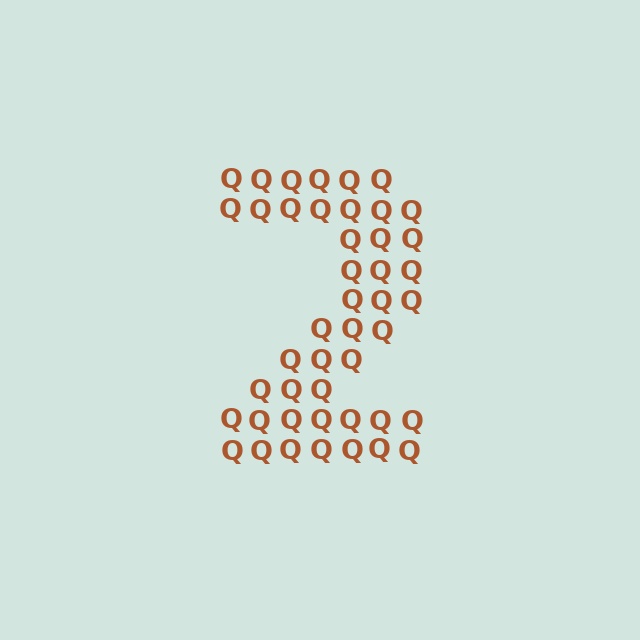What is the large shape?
The large shape is the digit 2.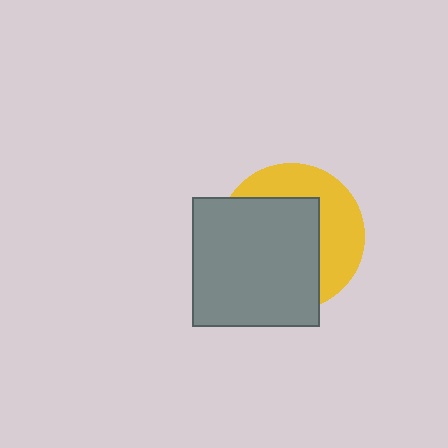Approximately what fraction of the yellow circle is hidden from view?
Roughly 59% of the yellow circle is hidden behind the gray rectangle.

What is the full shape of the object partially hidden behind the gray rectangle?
The partially hidden object is a yellow circle.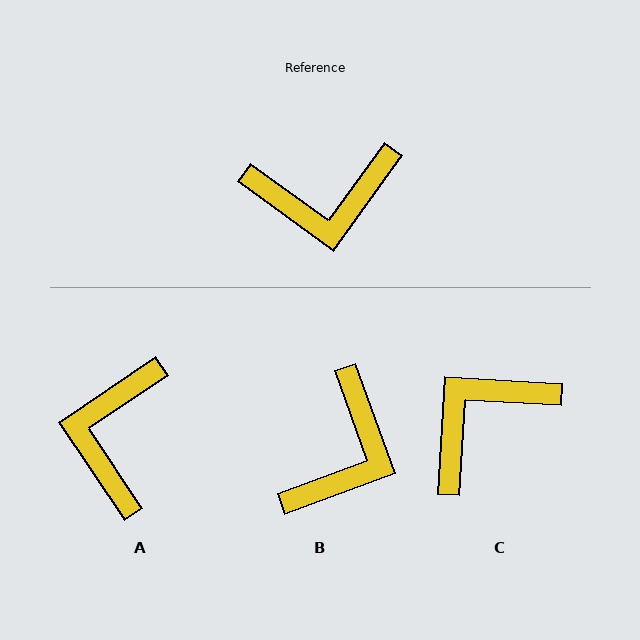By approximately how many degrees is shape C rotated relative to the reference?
Approximately 147 degrees clockwise.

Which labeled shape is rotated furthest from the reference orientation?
C, about 147 degrees away.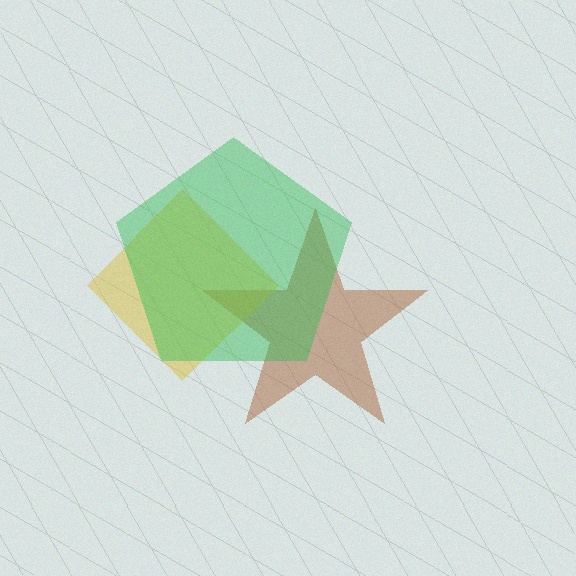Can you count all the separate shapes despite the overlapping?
Yes, there are 3 separate shapes.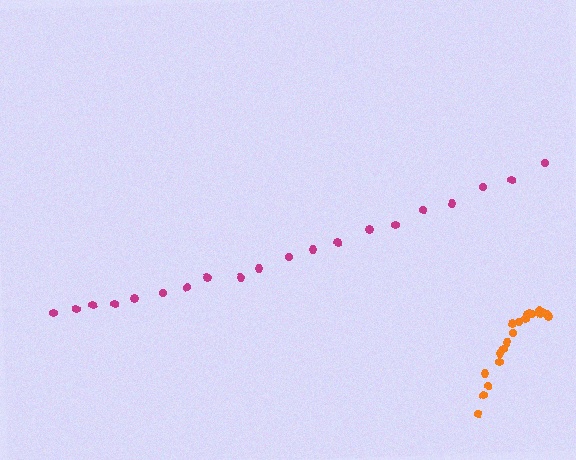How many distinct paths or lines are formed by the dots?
There are 2 distinct paths.